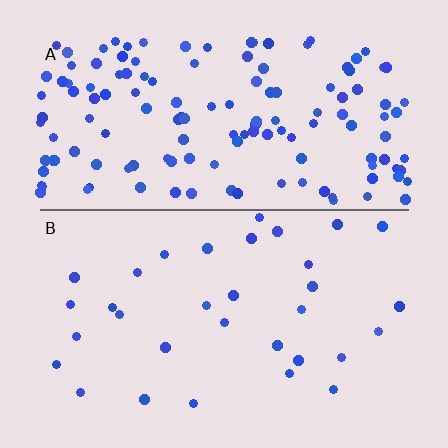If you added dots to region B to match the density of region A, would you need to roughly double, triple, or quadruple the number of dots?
Approximately quadruple.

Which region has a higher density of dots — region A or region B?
A (the top).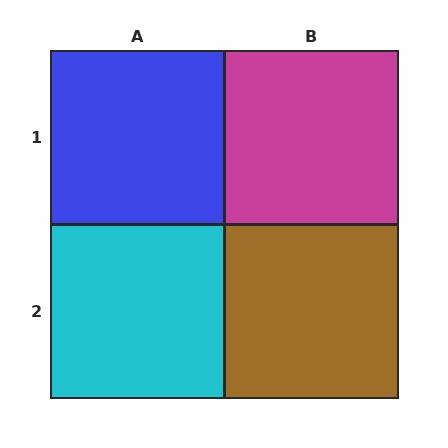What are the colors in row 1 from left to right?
Blue, magenta.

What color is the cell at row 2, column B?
Brown.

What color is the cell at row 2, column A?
Cyan.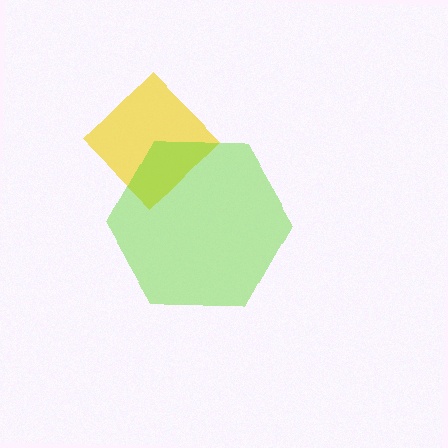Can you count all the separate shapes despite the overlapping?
Yes, there are 2 separate shapes.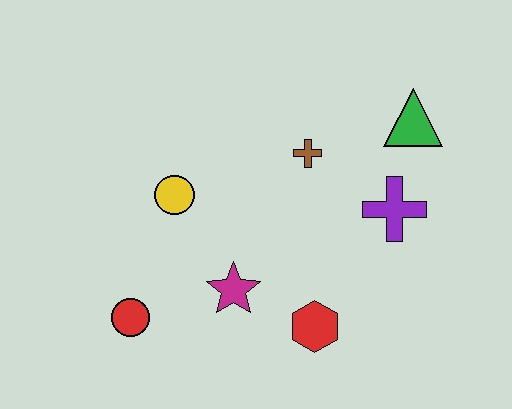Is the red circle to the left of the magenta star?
Yes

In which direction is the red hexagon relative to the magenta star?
The red hexagon is to the right of the magenta star.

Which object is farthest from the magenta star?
The green triangle is farthest from the magenta star.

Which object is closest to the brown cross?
The purple cross is closest to the brown cross.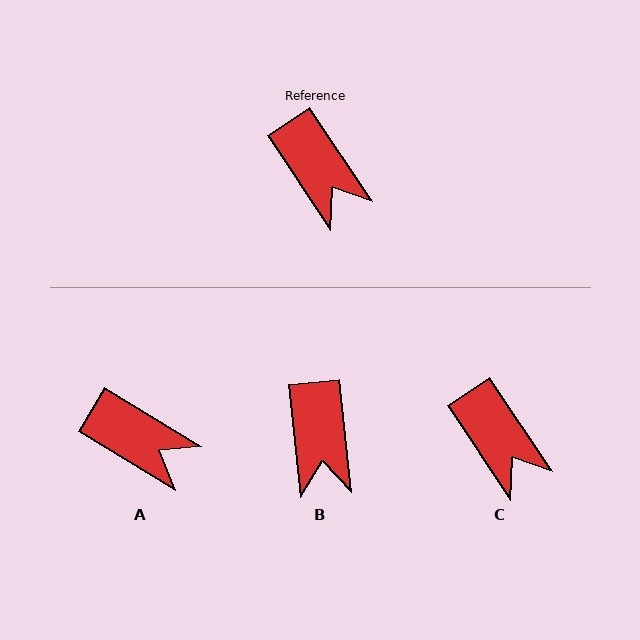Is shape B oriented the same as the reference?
No, it is off by about 28 degrees.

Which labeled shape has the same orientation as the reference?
C.